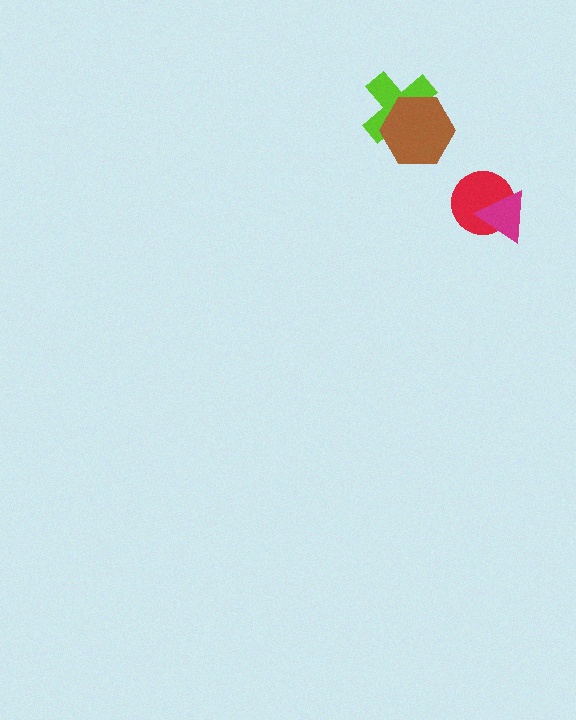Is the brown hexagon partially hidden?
No, no other shape covers it.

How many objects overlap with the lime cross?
1 object overlaps with the lime cross.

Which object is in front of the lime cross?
The brown hexagon is in front of the lime cross.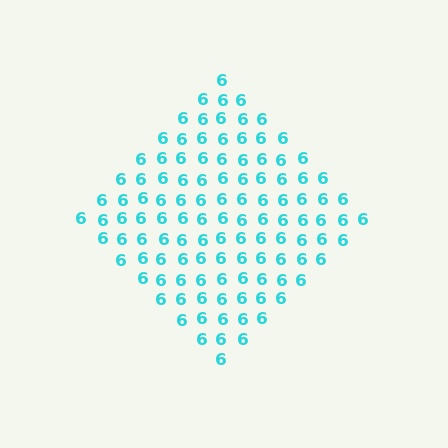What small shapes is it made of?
It is made of small digit 6's.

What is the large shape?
The large shape is a diamond.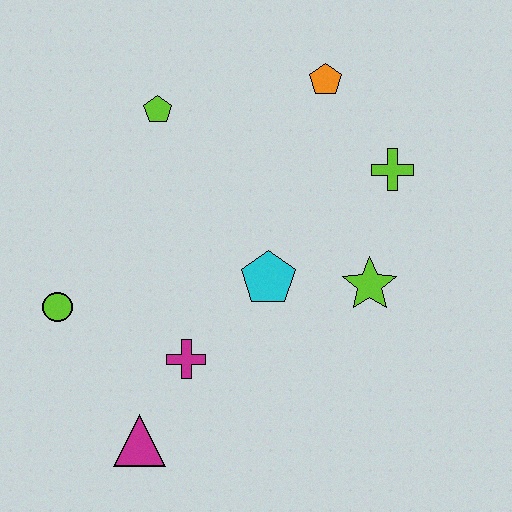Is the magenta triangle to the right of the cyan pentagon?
No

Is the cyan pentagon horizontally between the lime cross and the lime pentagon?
Yes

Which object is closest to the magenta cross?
The magenta triangle is closest to the magenta cross.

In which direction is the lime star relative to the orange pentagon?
The lime star is below the orange pentagon.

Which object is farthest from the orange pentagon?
The magenta triangle is farthest from the orange pentagon.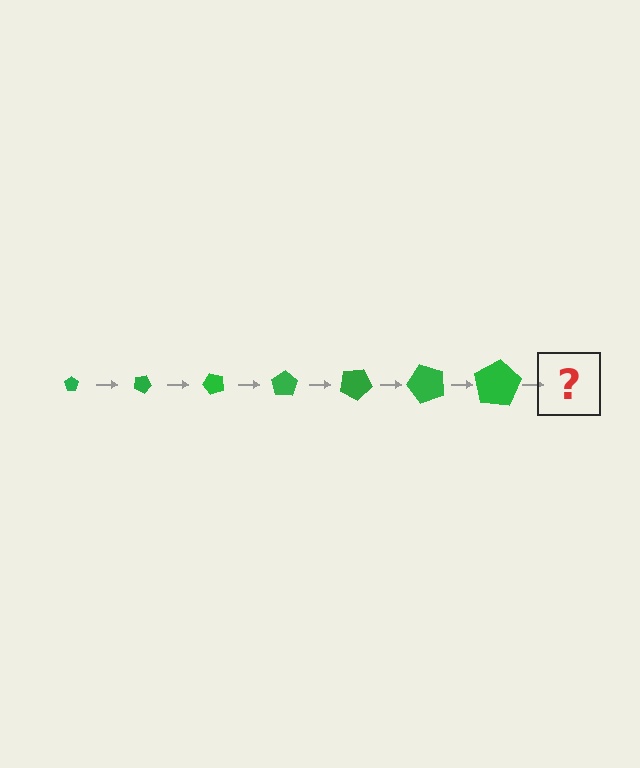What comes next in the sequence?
The next element should be a pentagon, larger than the previous one and rotated 175 degrees from the start.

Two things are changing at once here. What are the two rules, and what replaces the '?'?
The two rules are that the pentagon grows larger each step and it rotates 25 degrees each step. The '?' should be a pentagon, larger than the previous one and rotated 175 degrees from the start.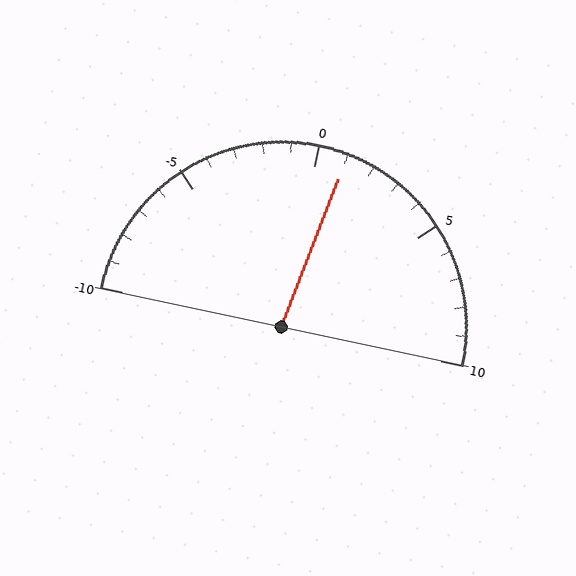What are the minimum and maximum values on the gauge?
The gauge ranges from -10 to 10.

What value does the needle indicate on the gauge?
The needle indicates approximately 1.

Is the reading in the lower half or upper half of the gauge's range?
The reading is in the upper half of the range (-10 to 10).